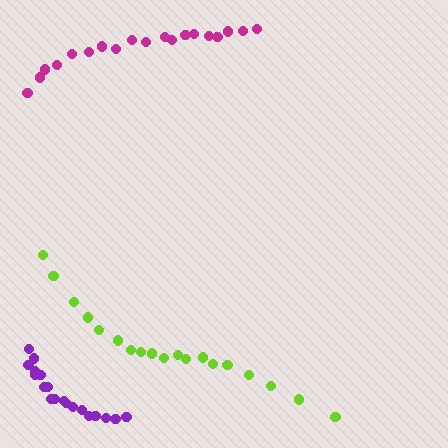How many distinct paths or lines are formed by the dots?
There are 3 distinct paths.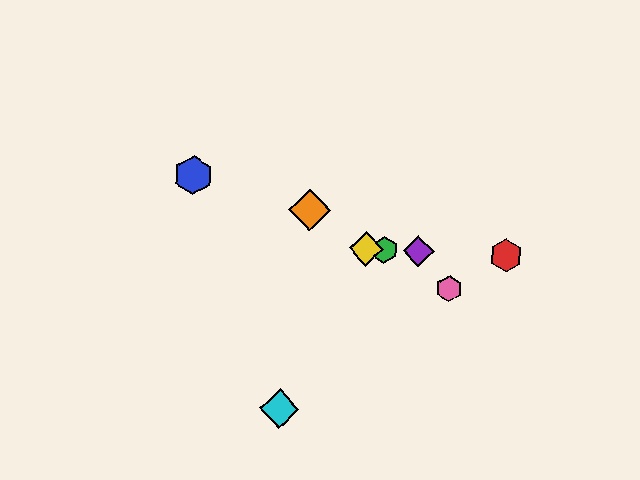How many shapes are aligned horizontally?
4 shapes (the red hexagon, the green hexagon, the yellow diamond, the purple diamond) are aligned horizontally.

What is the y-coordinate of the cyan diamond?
The cyan diamond is at y≈409.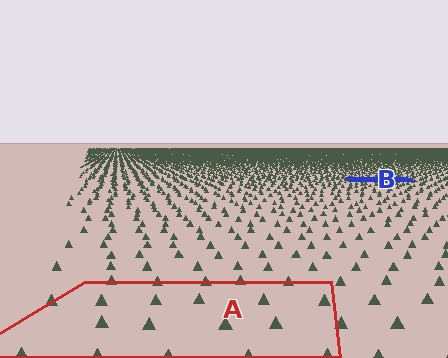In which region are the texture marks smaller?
The texture marks are smaller in region B, because it is farther away.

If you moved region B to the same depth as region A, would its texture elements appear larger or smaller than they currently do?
They would appear larger. At a closer depth, the same texture elements are projected at a bigger on-screen size.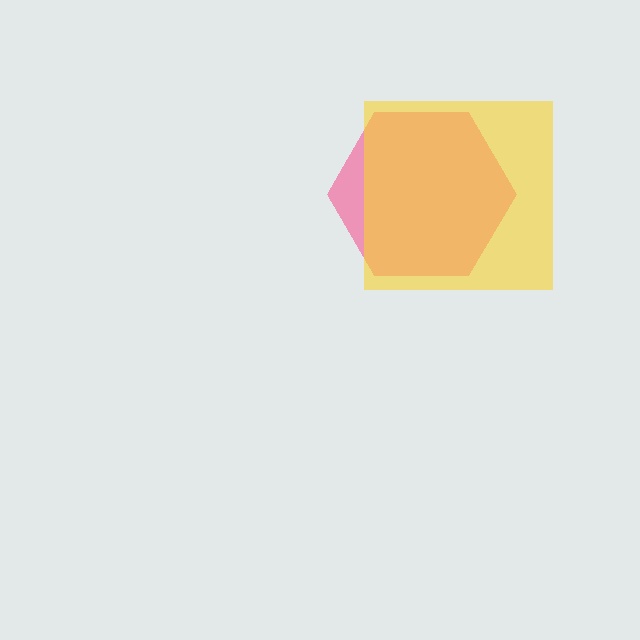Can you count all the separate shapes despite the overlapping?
Yes, there are 2 separate shapes.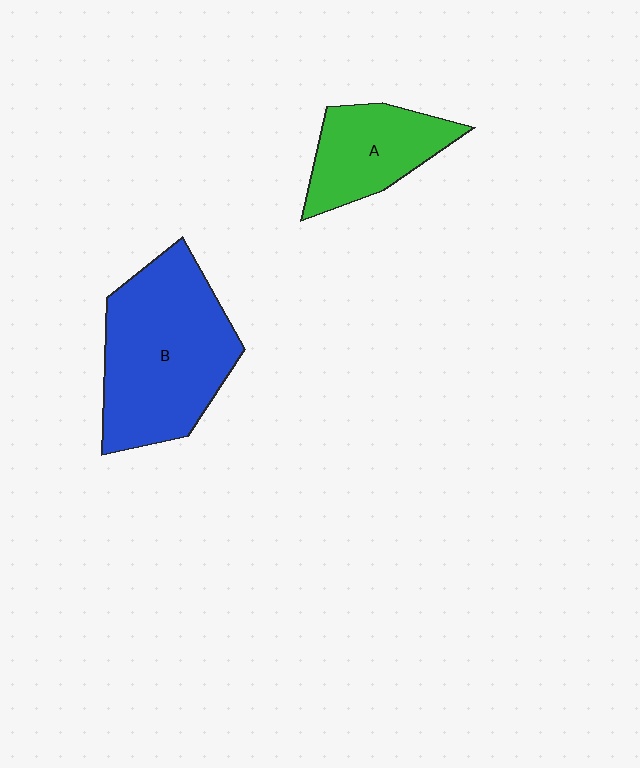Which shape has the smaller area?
Shape A (green).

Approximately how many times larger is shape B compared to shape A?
Approximately 1.9 times.